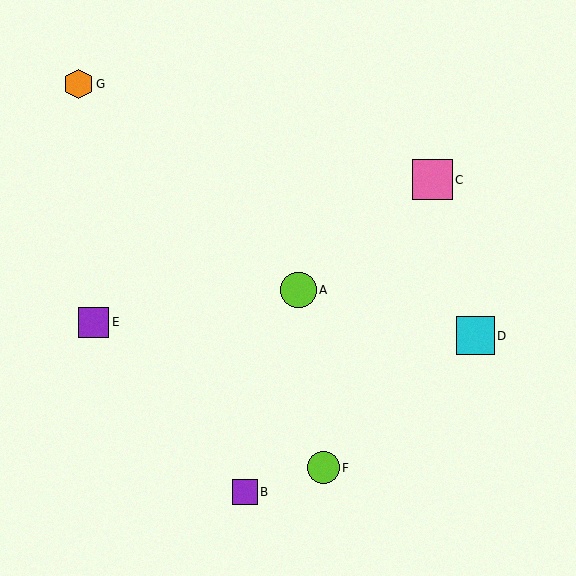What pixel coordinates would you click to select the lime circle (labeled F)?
Click at (323, 468) to select the lime circle F.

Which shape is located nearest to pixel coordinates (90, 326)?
The purple square (labeled E) at (93, 322) is nearest to that location.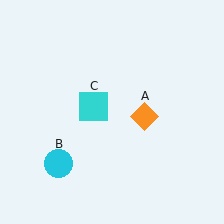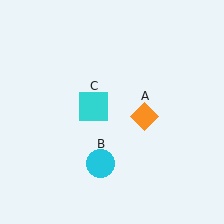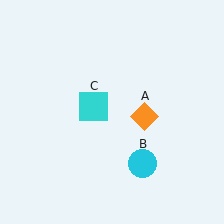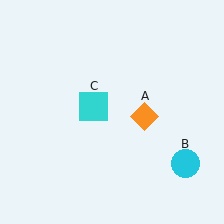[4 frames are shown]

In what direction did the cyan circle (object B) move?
The cyan circle (object B) moved right.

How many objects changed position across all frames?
1 object changed position: cyan circle (object B).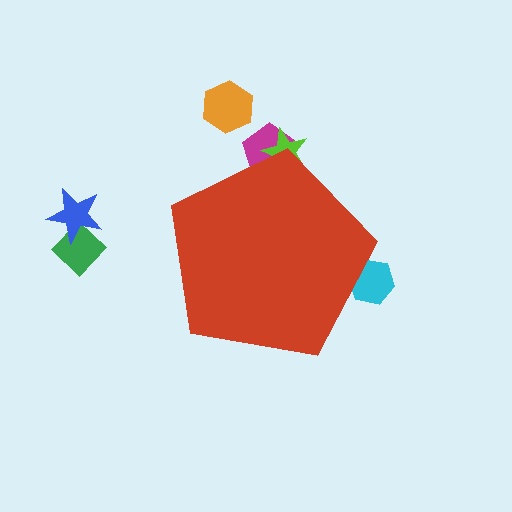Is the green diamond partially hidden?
No, the green diamond is fully visible.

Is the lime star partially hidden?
Yes, the lime star is partially hidden behind the red pentagon.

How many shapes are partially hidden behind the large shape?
3 shapes are partially hidden.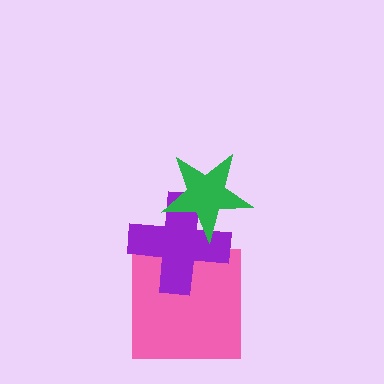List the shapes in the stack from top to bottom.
From top to bottom: the green star, the purple cross, the pink square.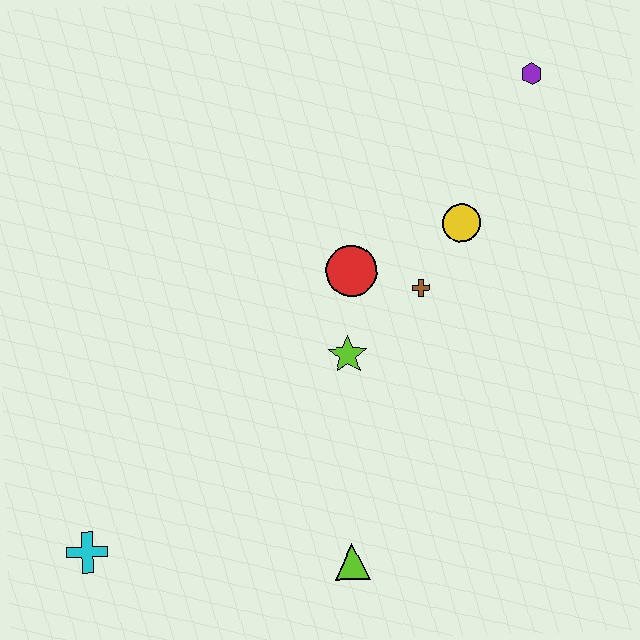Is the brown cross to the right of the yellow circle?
No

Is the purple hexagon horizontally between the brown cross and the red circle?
No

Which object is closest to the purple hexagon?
The yellow circle is closest to the purple hexagon.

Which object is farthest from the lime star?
The purple hexagon is farthest from the lime star.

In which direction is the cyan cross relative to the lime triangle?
The cyan cross is to the left of the lime triangle.